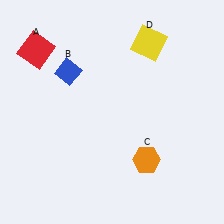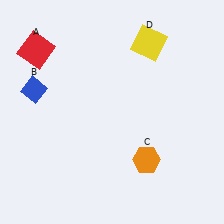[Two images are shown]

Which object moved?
The blue diamond (B) moved left.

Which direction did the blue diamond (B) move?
The blue diamond (B) moved left.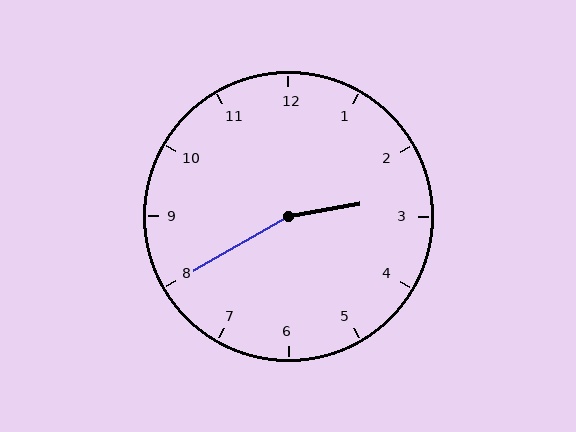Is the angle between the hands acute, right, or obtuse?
It is obtuse.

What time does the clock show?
2:40.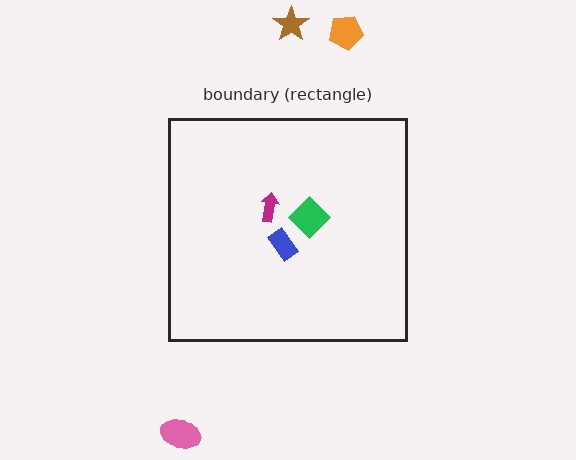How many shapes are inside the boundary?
3 inside, 3 outside.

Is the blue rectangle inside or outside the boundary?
Inside.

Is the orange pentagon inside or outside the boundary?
Outside.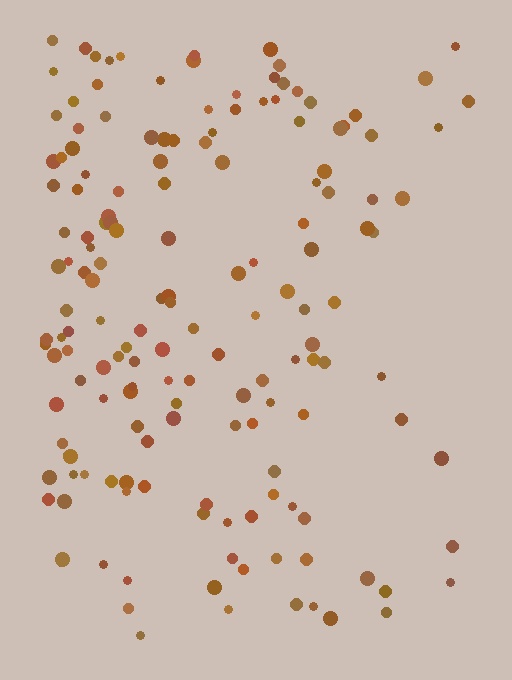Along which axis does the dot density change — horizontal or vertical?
Horizontal.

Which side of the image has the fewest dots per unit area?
The right.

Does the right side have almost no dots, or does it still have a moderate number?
Still a moderate number, just noticeably fewer than the left.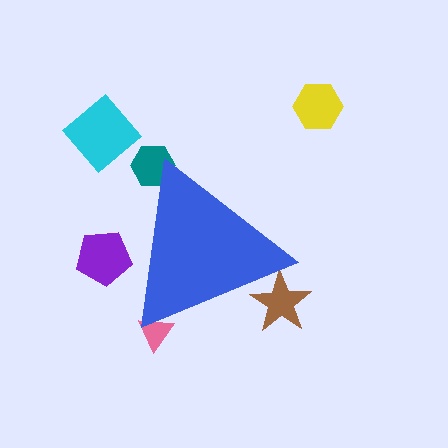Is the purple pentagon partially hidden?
Yes, the purple pentagon is partially hidden behind the blue triangle.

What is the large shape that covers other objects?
A blue triangle.